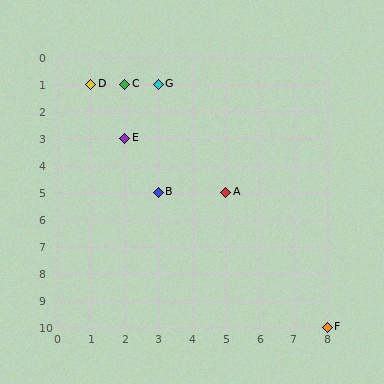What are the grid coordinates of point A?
Point A is at grid coordinates (5, 5).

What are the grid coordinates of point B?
Point B is at grid coordinates (3, 5).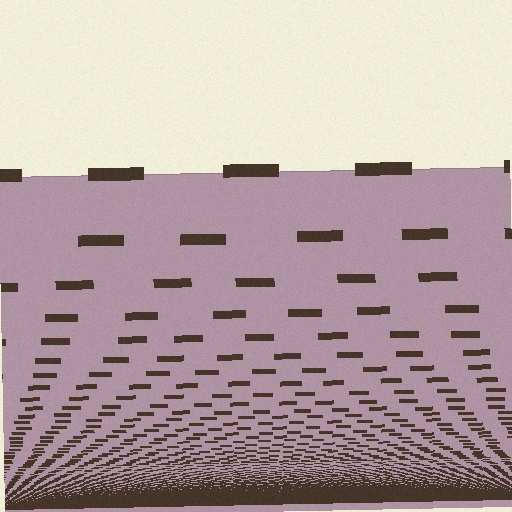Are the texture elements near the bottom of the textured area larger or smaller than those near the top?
Smaller. The gradient is inverted — elements near the bottom are smaller and denser.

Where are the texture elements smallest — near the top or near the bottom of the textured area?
Near the bottom.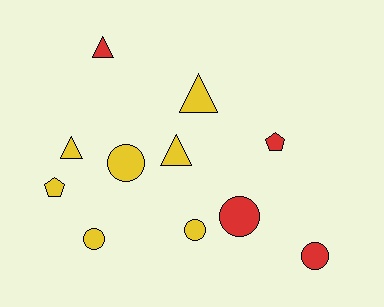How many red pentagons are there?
There is 1 red pentagon.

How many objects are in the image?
There are 11 objects.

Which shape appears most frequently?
Circle, with 5 objects.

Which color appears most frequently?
Yellow, with 7 objects.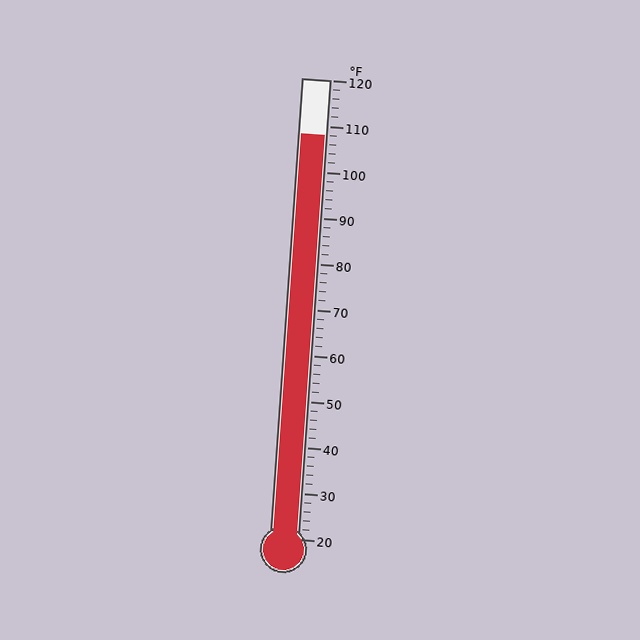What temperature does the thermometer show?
The thermometer shows approximately 108°F.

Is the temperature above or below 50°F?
The temperature is above 50°F.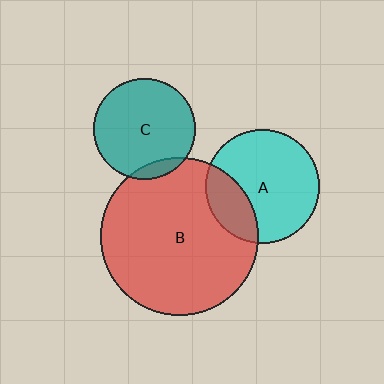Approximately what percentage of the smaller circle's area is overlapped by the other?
Approximately 25%.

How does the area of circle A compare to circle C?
Approximately 1.3 times.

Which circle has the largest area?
Circle B (red).